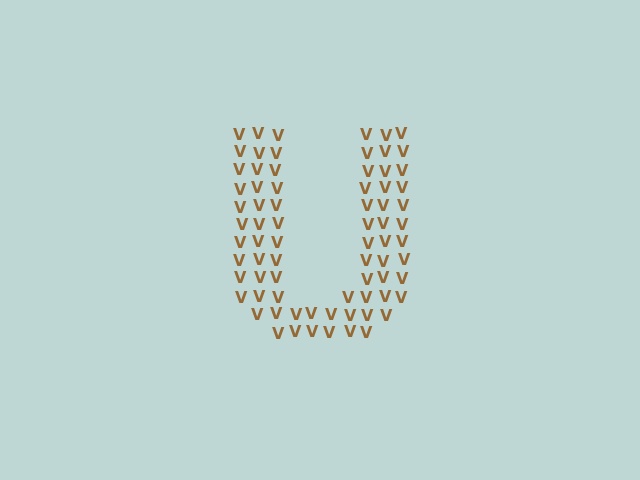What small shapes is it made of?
It is made of small letter V's.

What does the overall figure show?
The overall figure shows the letter U.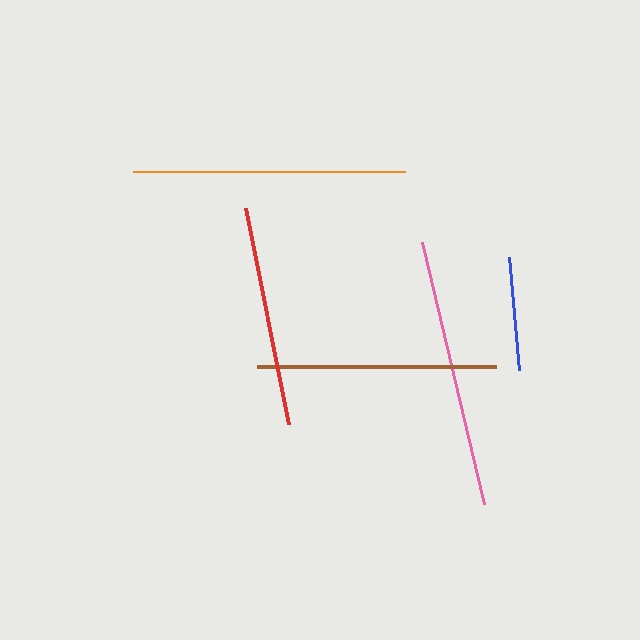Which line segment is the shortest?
The blue line is the shortest at approximately 113 pixels.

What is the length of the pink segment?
The pink segment is approximately 269 pixels long.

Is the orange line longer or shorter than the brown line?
The orange line is longer than the brown line.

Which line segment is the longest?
The orange line is the longest at approximately 271 pixels.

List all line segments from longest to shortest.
From longest to shortest: orange, pink, brown, red, blue.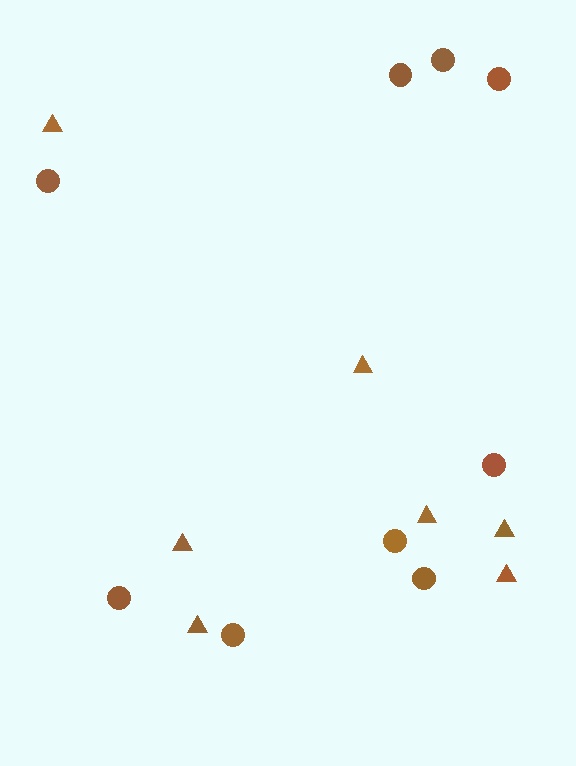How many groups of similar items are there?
There are 2 groups: one group of triangles (7) and one group of circles (9).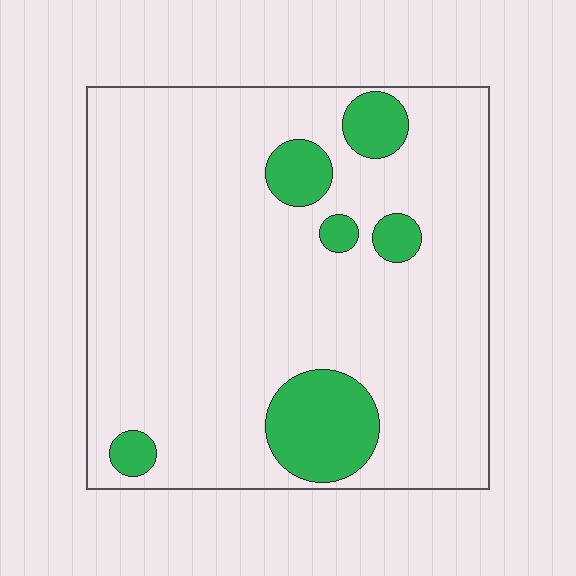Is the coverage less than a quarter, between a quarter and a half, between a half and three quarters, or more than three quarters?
Less than a quarter.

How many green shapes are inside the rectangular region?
6.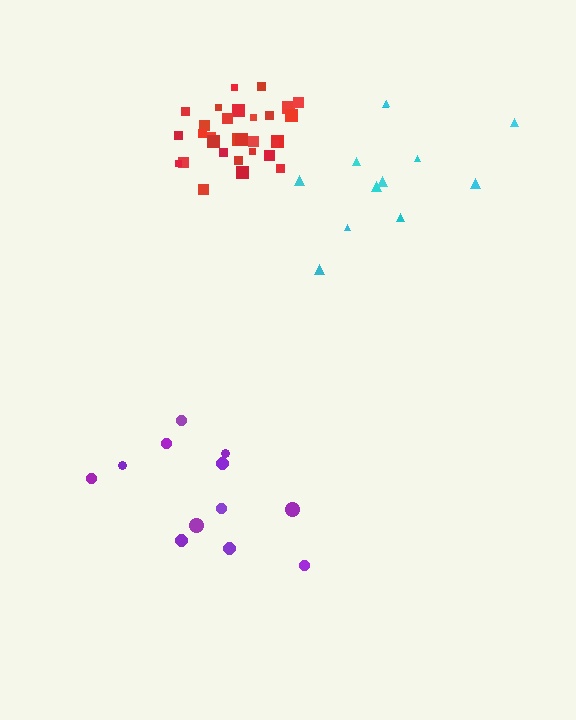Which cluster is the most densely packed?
Red.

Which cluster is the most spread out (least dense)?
Purple.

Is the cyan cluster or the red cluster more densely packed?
Red.